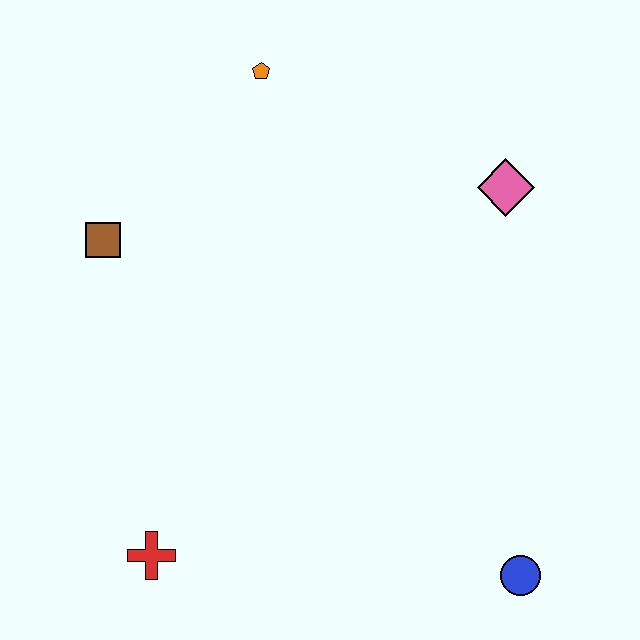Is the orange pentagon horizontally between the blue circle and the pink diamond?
No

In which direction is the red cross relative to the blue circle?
The red cross is to the left of the blue circle.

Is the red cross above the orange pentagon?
No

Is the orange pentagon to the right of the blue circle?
No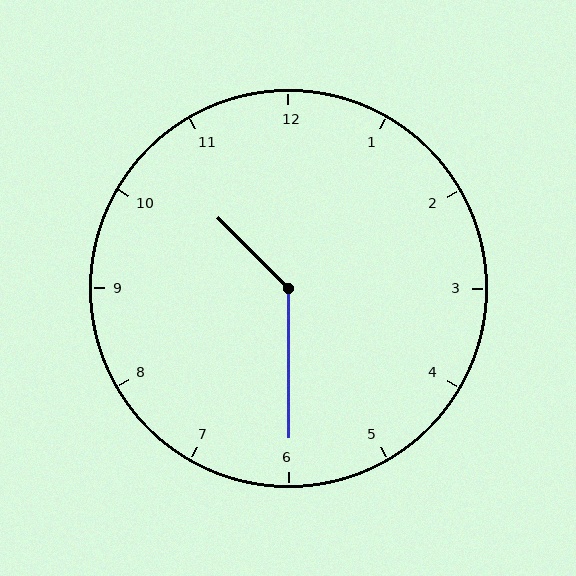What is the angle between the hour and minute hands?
Approximately 135 degrees.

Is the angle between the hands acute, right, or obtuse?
It is obtuse.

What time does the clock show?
10:30.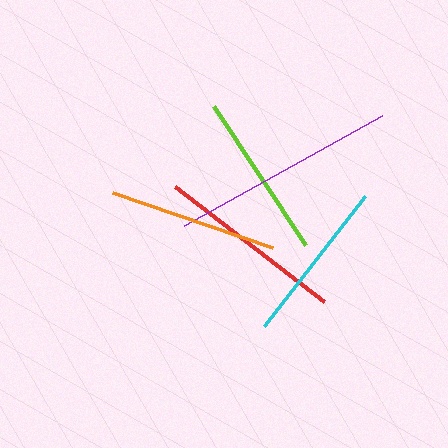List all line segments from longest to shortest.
From longest to shortest: purple, red, orange, lime, cyan.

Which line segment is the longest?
The purple line is the longest at approximately 226 pixels.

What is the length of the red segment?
The red segment is approximately 189 pixels long.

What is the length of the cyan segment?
The cyan segment is approximately 165 pixels long.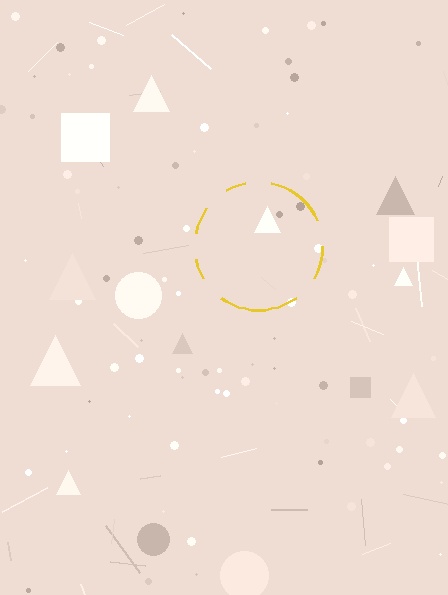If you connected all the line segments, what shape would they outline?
They would outline a circle.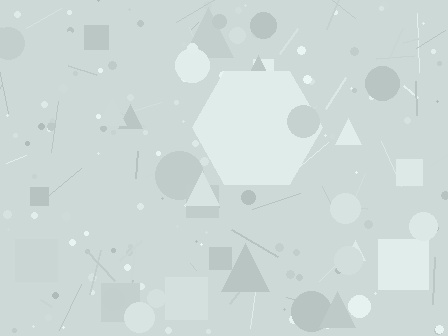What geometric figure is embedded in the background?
A hexagon is embedded in the background.